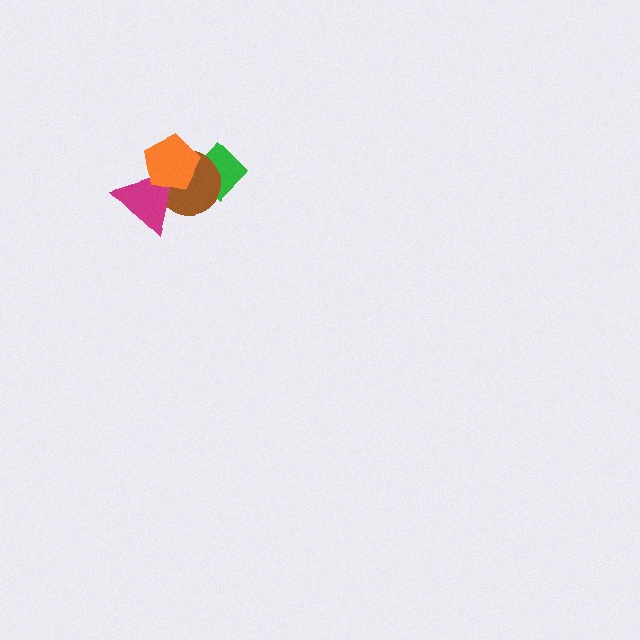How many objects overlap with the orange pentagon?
3 objects overlap with the orange pentagon.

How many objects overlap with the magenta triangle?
2 objects overlap with the magenta triangle.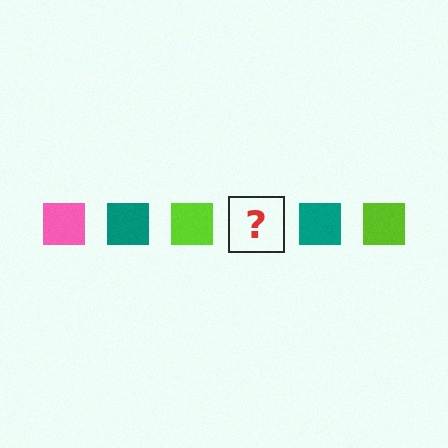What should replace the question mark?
The question mark should be replaced with a pink square.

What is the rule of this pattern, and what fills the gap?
The rule is that the pattern cycles through pink, teal, lime squares. The gap should be filled with a pink square.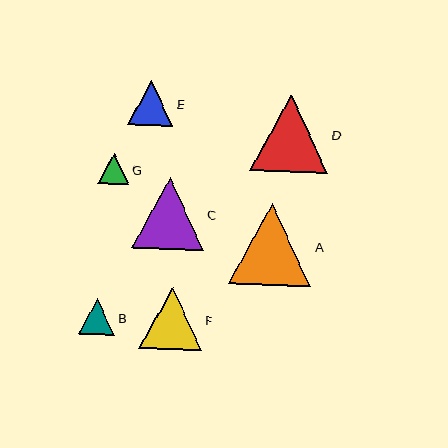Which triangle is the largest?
Triangle A is the largest with a size of approximately 82 pixels.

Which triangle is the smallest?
Triangle G is the smallest with a size of approximately 31 pixels.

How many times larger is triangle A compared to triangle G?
Triangle A is approximately 2.7 times the size of triangle G.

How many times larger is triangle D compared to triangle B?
Triangle D is approximately 2.2 times the size of triangle B.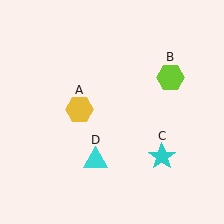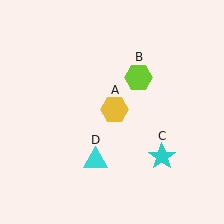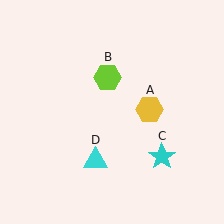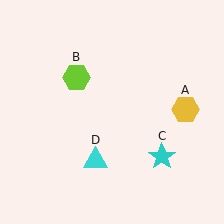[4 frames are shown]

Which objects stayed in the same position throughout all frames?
Cyan star (object C) and cyan triangle (object D) remained stationary.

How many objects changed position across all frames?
2 objects changed position: yellow hexagon (object A), lime hexagon (object B).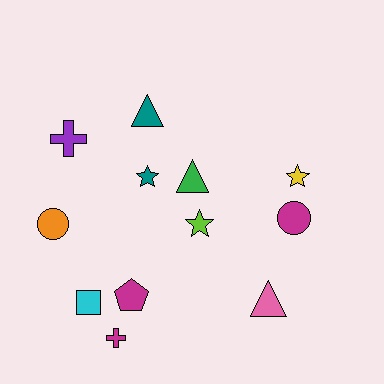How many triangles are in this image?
There are 3 triangles.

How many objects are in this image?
There are 12 objects.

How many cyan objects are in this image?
There is 1 cyan object.